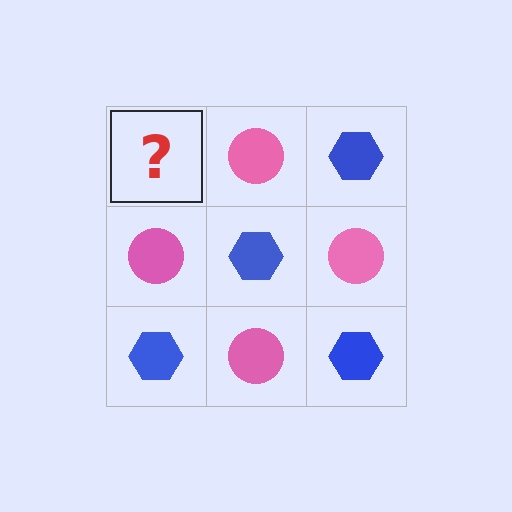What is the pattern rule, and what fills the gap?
The rule is that it alternates blue hexagon and pink circle in a checkerboard pattern. The gap should be filled with a blue hexagon.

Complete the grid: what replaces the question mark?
The question mark should be replaced with a blue hexagon.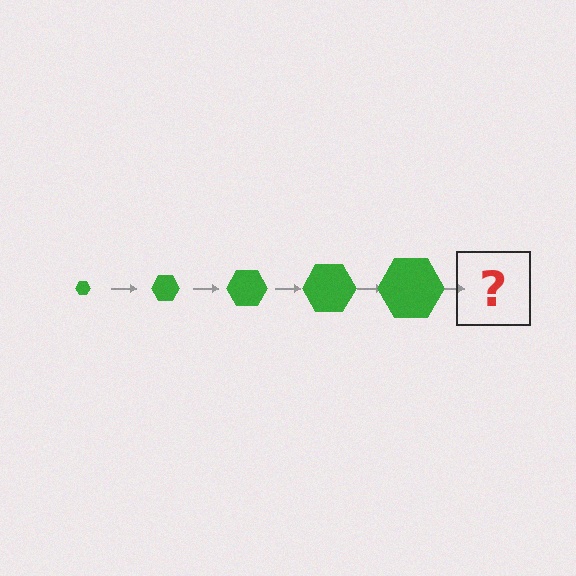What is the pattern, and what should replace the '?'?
The pattern is that the hexagon gets progressively larger each step. The '?' should be a green hexagon, larger than the previous one.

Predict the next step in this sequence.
The next step is a green hexagon, larger than the previous one.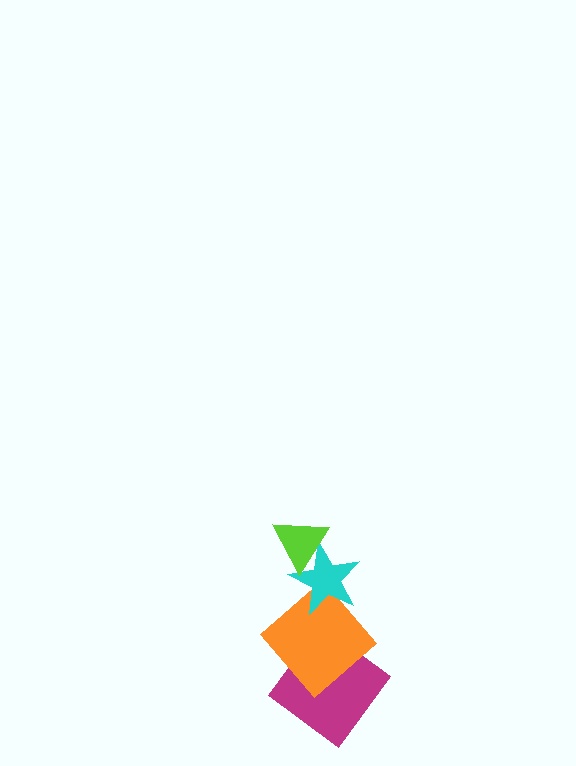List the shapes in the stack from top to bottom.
From top to bottom: the lime triangle, the cyan star, the orange diamond, the magenta diamond.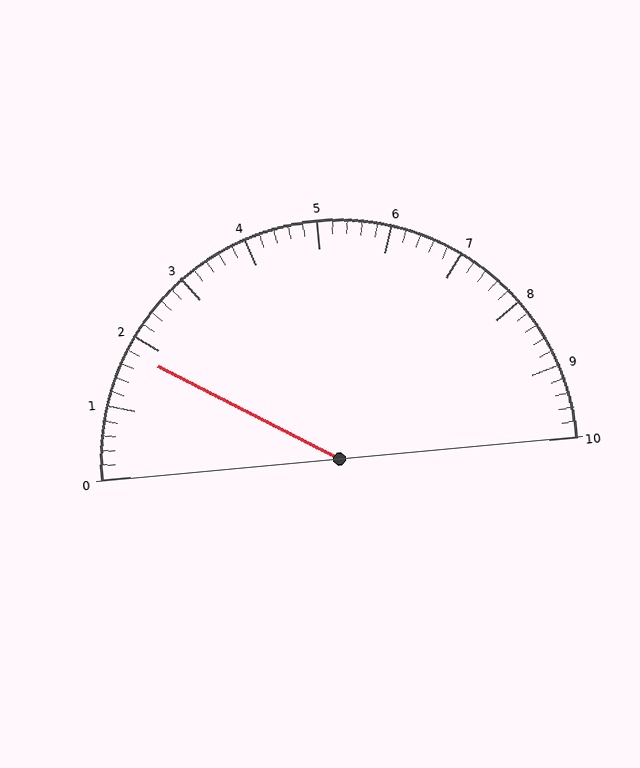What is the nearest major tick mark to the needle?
The nearest major tick mark is 2.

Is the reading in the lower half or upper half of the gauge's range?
The reading is in the lower half of the range (0 to 10).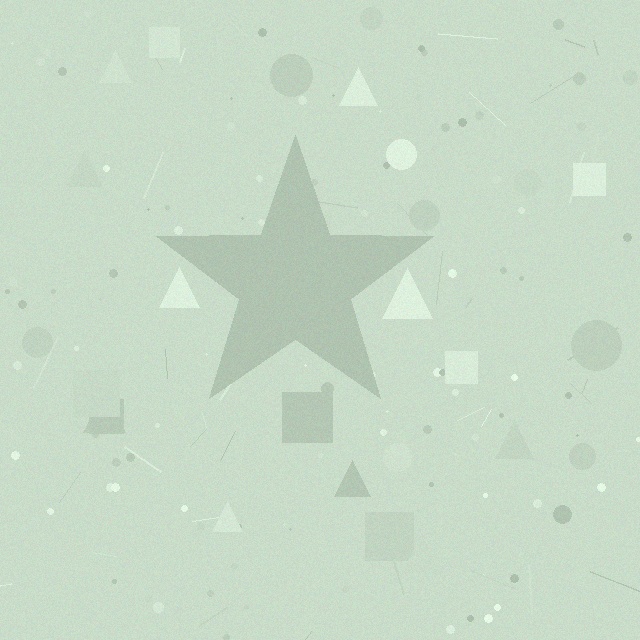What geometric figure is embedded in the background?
A star is embedded in the background.